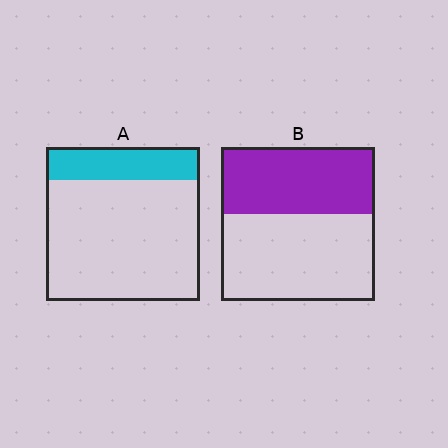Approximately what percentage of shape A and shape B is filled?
A is approximately 20% and B is approximately 45%.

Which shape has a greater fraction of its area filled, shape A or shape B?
Shape B.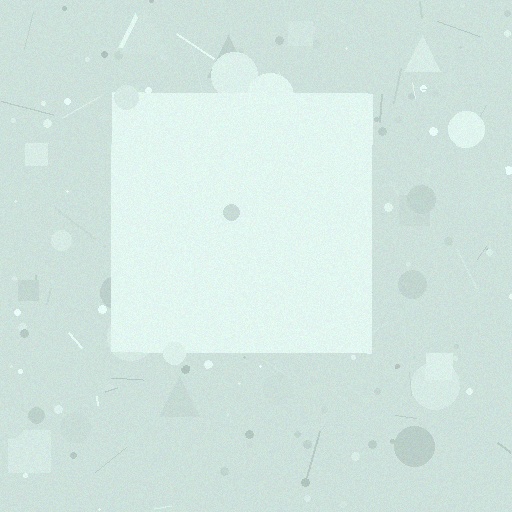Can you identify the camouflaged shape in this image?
The camouflaged shape is a square.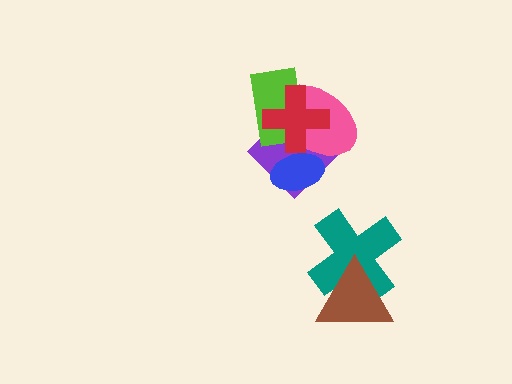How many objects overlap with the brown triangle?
1 object overlaps with the brown triangle.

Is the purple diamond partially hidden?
Yes, it is partially covered by another shape.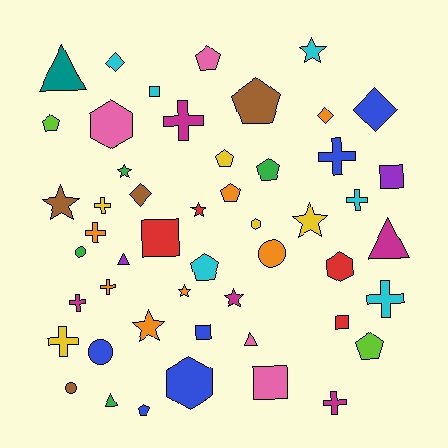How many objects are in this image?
There are 50 objects.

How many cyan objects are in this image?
There are 6 cyan objects.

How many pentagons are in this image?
There are 9 pentagons.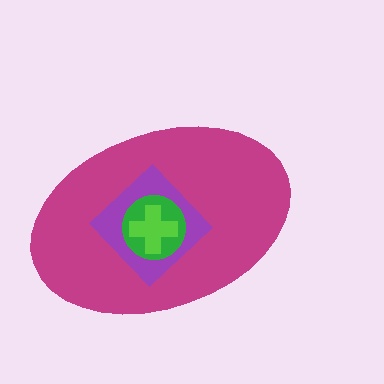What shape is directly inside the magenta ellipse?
The purple diamond.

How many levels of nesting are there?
4.